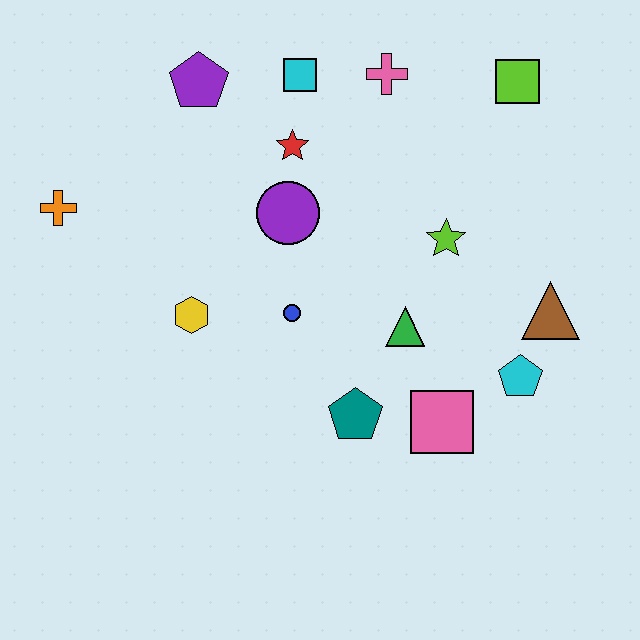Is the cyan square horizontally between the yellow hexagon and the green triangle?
Yes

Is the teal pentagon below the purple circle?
Yes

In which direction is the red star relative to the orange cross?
The red star is to the right of the orange cross.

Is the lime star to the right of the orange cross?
Yes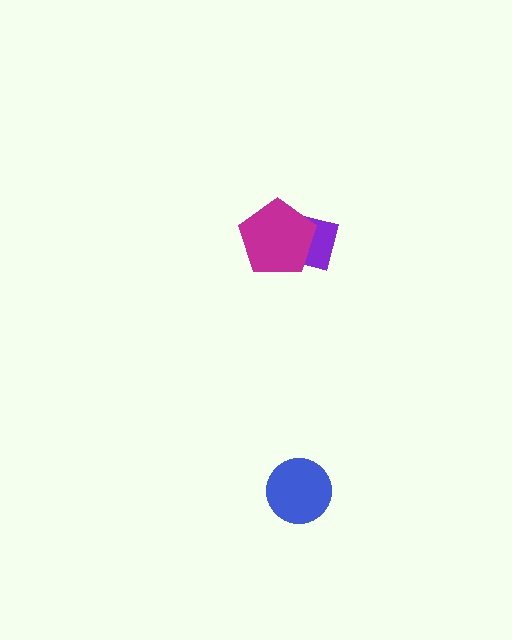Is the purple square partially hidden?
Yes, it is partially covered by another shape.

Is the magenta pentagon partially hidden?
No, no other shape covers it.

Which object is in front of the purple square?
The magenta pentagon is in front of the purple square.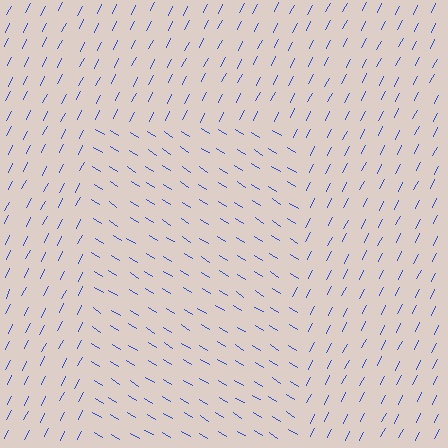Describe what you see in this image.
The image is filled with small blue line segments. A rectangle region in the image has lines oriented differently from the surrounding lines, creating a visible texture boundary.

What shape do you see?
I see a rectangle.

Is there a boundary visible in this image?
Yes, there is a texture boundary formed by a change in line orientation.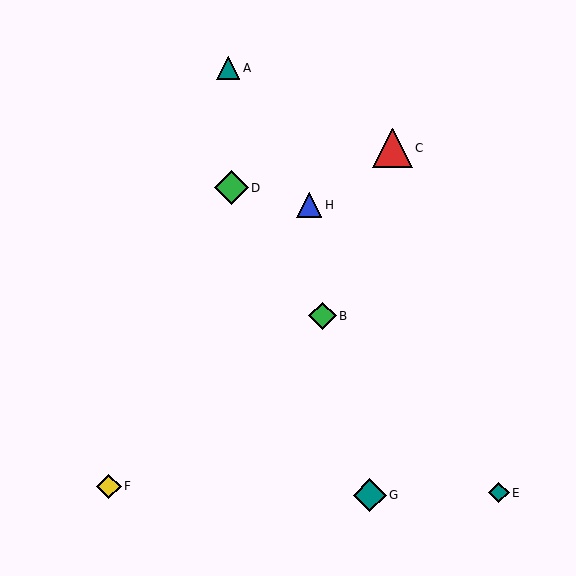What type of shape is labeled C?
Shape C is a red triangle.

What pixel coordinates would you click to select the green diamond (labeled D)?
Click at (232, 188) to select the green diamond D.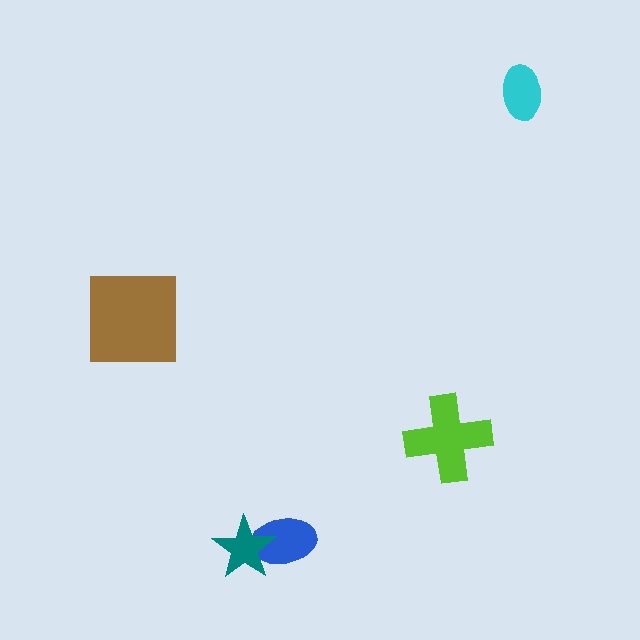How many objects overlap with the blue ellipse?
1 object overlaps with the blue ellipse.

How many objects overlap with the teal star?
1 object overlaps with the teal star.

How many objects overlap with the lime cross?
0 objects overlap with the lime cross.